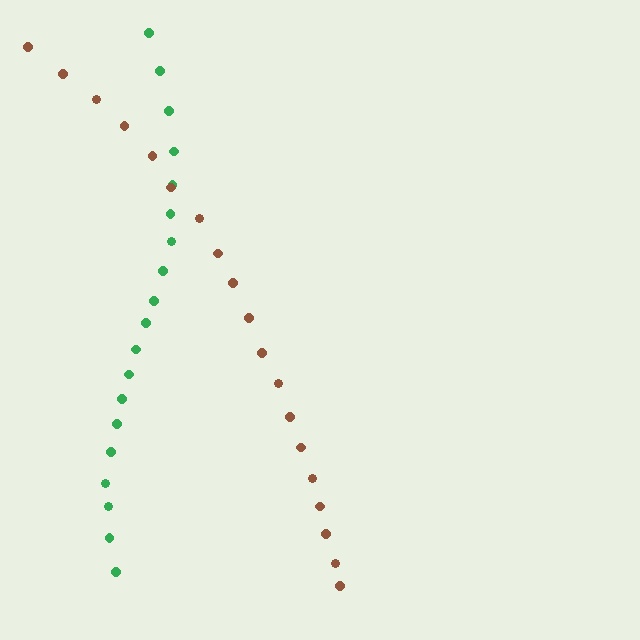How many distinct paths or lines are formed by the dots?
There are 2 distinct paths.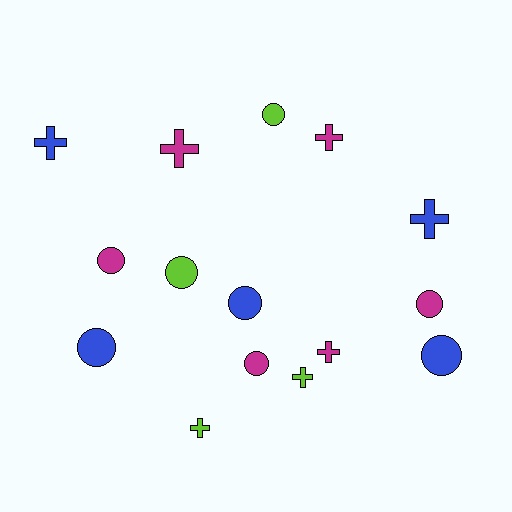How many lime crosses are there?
There are 2 lime crosses.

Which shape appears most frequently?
Circle, with 8 objects.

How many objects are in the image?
There are 15 objects.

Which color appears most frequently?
Magenta, with 6 objects.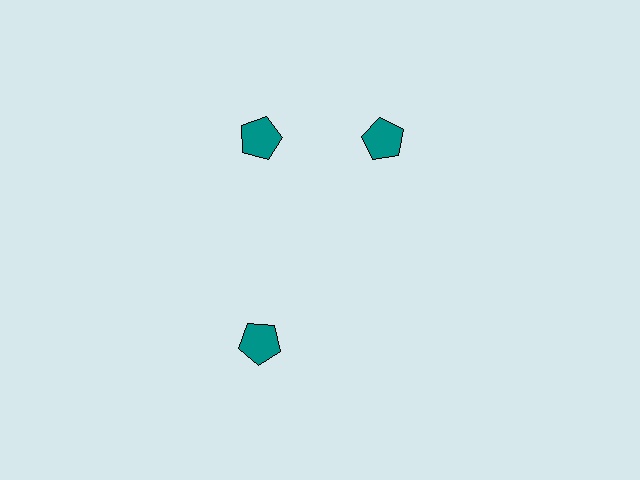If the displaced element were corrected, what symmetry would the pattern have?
It would have 3-fold rotational symmetry — the pattern would map onto itself every 120 degrees.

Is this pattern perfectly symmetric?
No. The 3 teal pentagons are arranged in a ring, but one element near the 3 o'clock position is rotated out of alignment along the ring, breaking the 3-fold rotational symmetry.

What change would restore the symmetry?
The symmetry would be restored by rotating it back into even spacing with its neighbors so that all 3 pentagons sit at equal angles and equal distance from the center.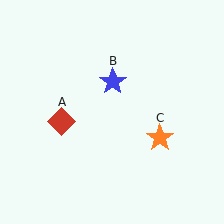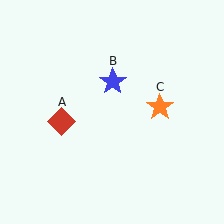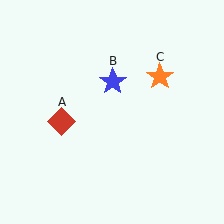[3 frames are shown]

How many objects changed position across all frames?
1 object changed position: orange star (object C).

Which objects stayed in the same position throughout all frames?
Red diamond (object A) and blue star (object B) remained stationary.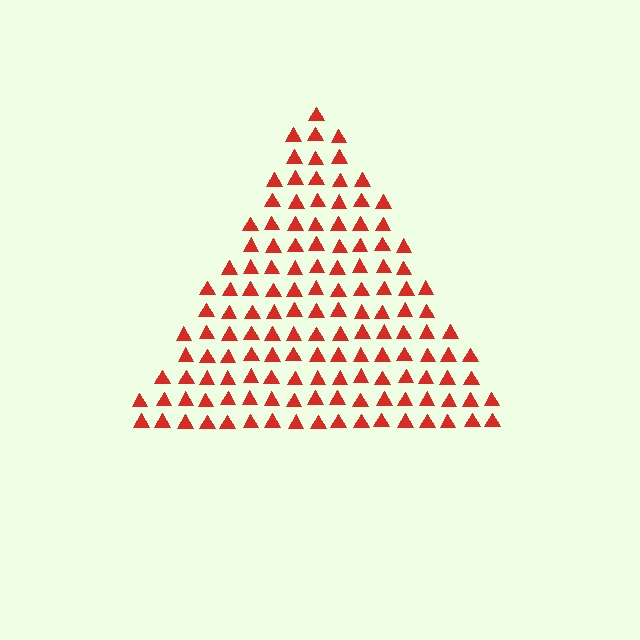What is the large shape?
The large shape is a triangle.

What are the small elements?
The small elements are triangles.